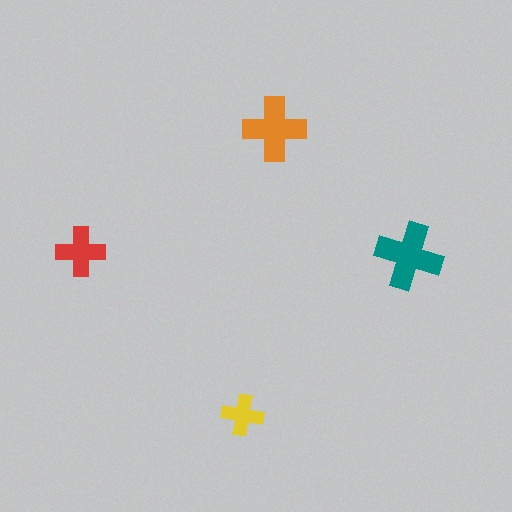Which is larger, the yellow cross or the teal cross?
The teal one.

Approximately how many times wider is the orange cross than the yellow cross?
About 1.5 times wider.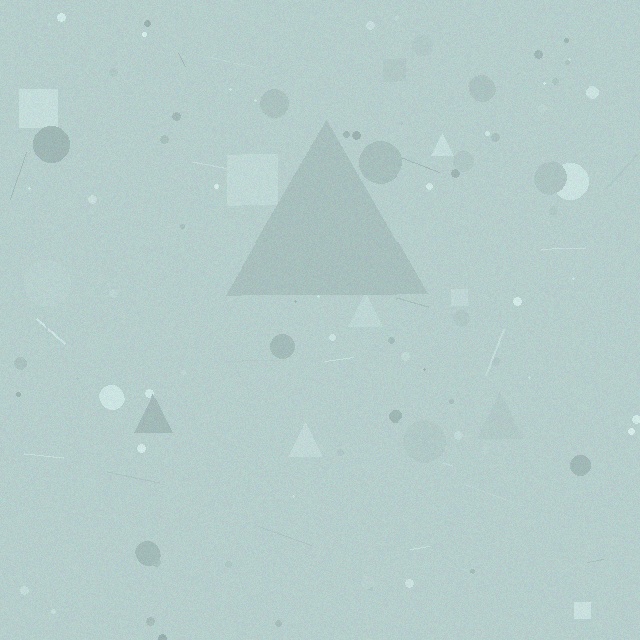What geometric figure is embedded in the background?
A triangle is embedded in the background.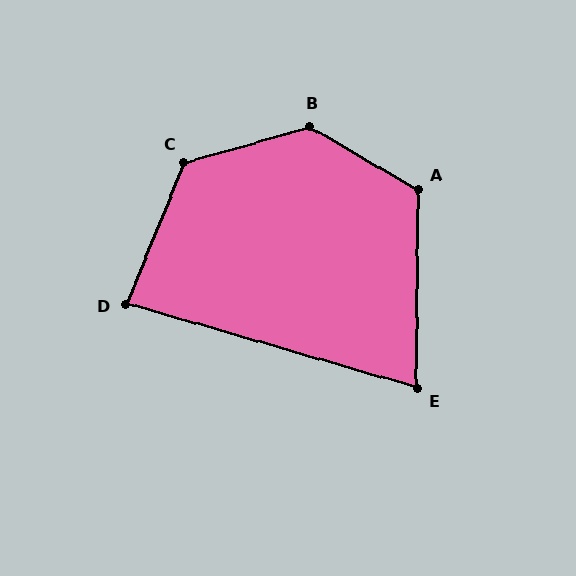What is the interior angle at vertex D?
Approximately 84 degrees (acute).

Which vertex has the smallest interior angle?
E, at approximately 74 degrees.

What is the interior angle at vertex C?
Approximately 128 degrees (obtuse).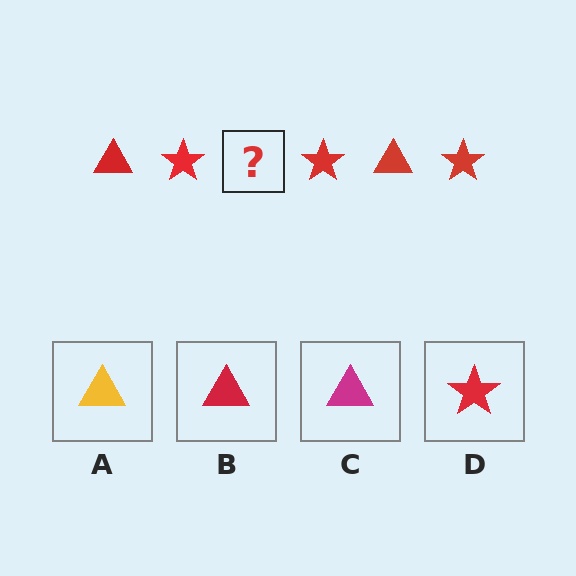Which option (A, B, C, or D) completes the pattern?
B.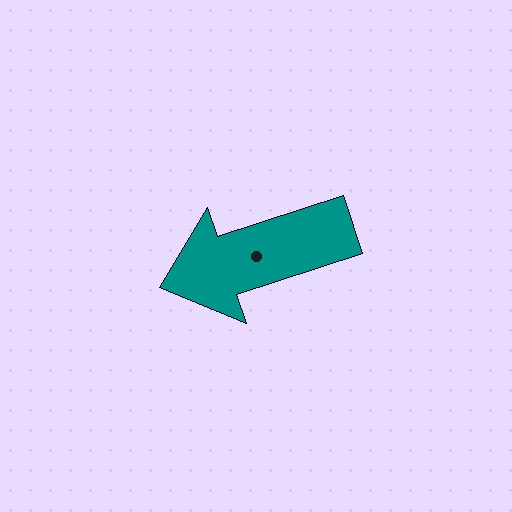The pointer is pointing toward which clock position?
Roughly 8 o'clock.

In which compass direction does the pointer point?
West.